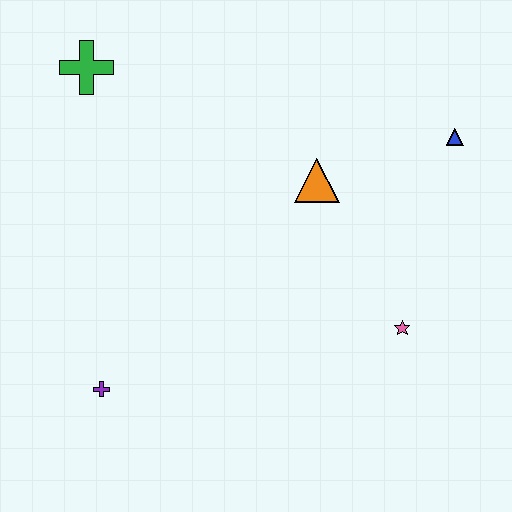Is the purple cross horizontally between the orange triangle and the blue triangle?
No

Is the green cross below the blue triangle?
No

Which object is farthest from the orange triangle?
The purple cross is farthest from the orange triangle.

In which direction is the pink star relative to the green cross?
The pink star is to the right of the green cross.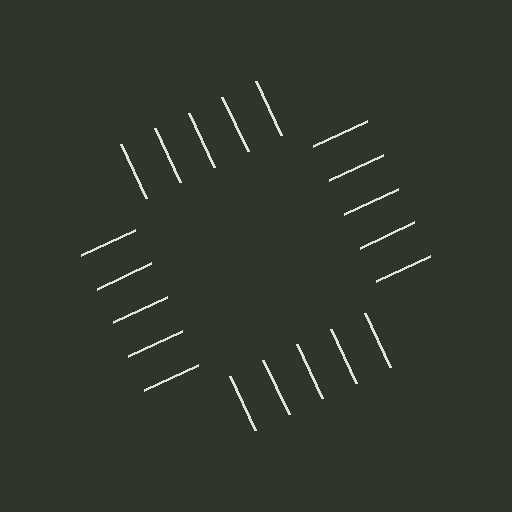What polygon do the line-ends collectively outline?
An illusory square — the line segments terminate on its edges but no continuous stroke is drawn.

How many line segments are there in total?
20 — 5 along each of the 4 edges.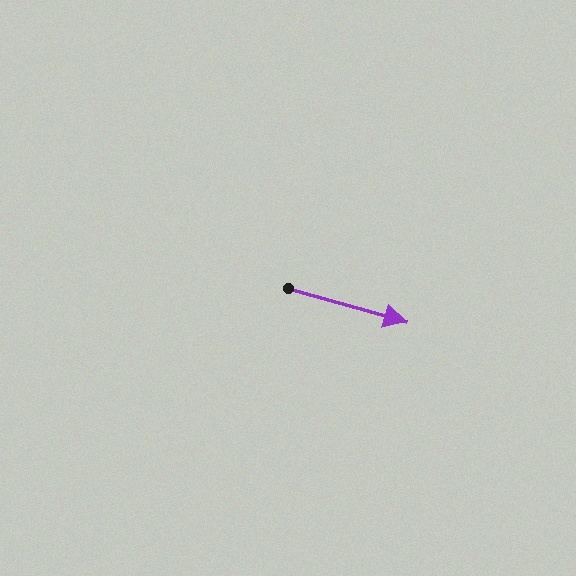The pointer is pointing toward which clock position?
Roughly 4 o'clock.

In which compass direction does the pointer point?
East.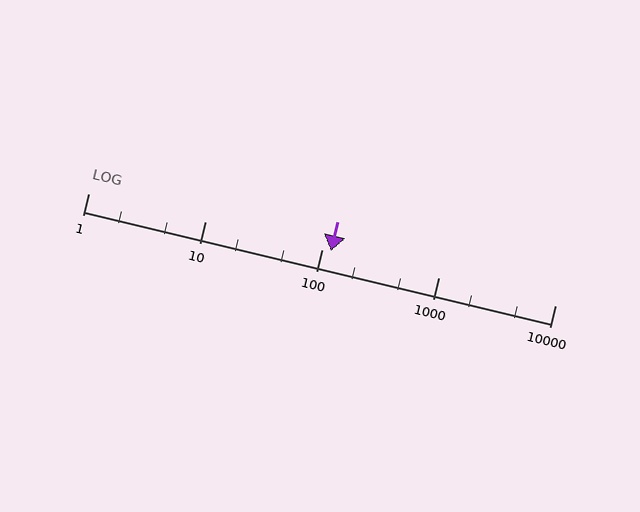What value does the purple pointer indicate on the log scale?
The pointer indicates approximately 120.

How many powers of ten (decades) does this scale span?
The scale spans 4 decades, from 1 to 10000.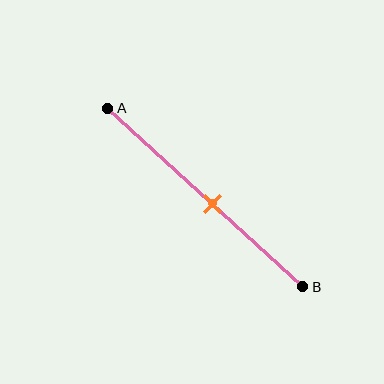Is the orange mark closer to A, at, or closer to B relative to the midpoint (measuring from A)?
The orange mark is closer to point B than the midpoint of segment AB.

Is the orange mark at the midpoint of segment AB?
No, the mark is at about 55% from A, not at the 50% midpoint.